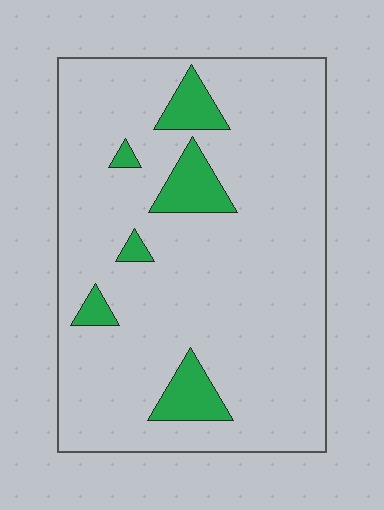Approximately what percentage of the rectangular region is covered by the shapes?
Approximately 10%.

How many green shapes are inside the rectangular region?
6.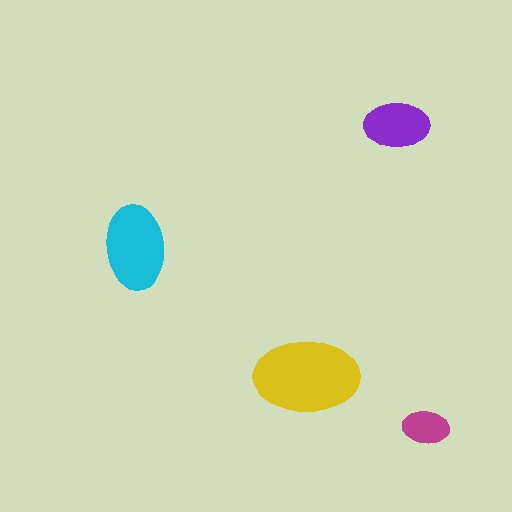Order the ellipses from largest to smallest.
the yellow one, the cyan one, the purple one, the magenta one.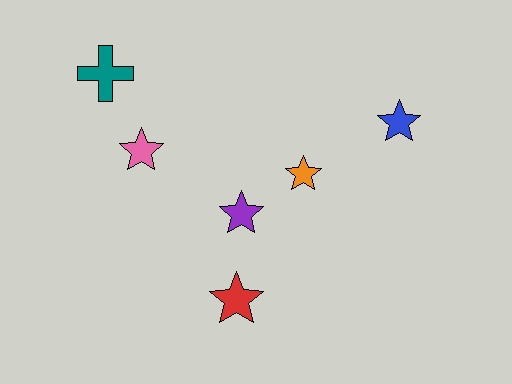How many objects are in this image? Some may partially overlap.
There are 6 objects.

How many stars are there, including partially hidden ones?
There are 5 stars.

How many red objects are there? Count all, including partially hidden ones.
There is 1 red object.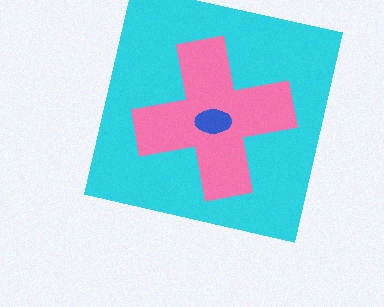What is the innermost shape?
The blue ellipse.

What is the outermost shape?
The cyan square.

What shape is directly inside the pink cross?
The blue ellipse.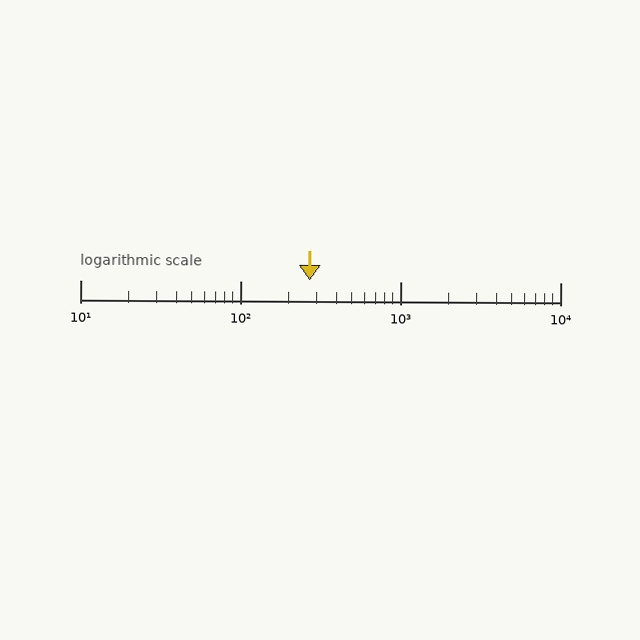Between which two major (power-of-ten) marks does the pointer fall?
The pointer is between 100 and 1000.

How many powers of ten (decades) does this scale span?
The scale spans 3 decades, from 10 to 10000.